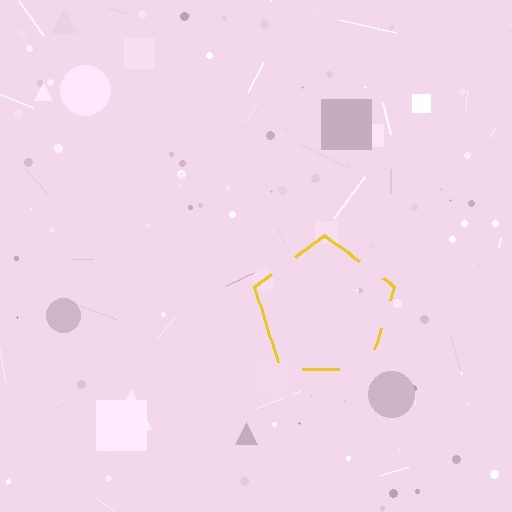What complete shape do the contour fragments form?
The contour fragments form a pentagon.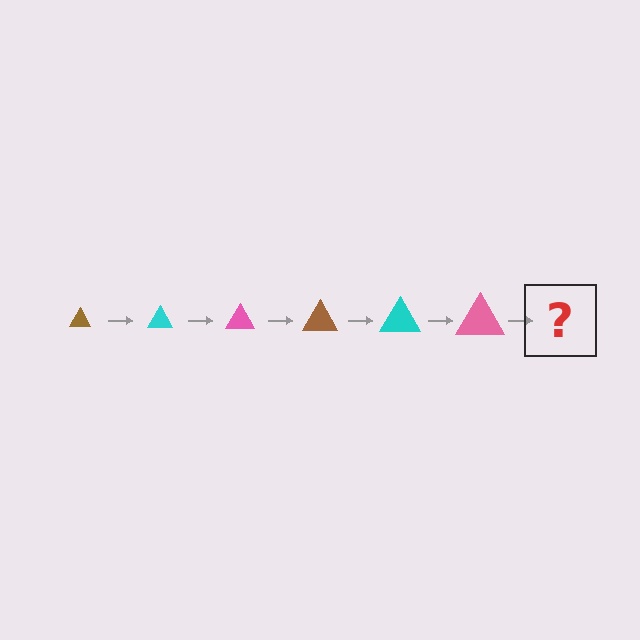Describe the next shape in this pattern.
It should be a brown triangle, larger than the previous one.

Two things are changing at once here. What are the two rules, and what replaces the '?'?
The two rules are that the triangle grows larger each step and the color cycles through brown, cyan, and pink. The '?' should be a brown triangle, larger than the previous one.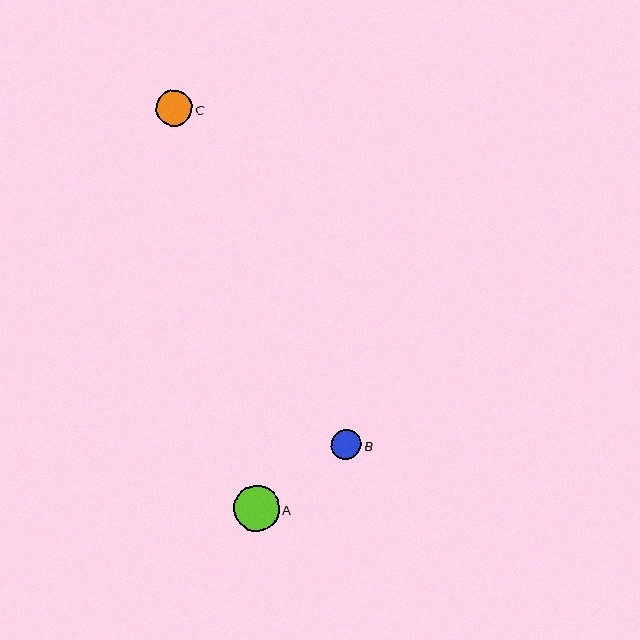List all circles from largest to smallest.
From largest to smallest: A, C, B.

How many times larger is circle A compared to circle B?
Circle A is approximately 1.5 times the size of circle B.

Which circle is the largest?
Circle A is the largest with a size of approximately 46 pixels.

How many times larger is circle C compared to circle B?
Circle C is approximately 1.2 times the size of circle B.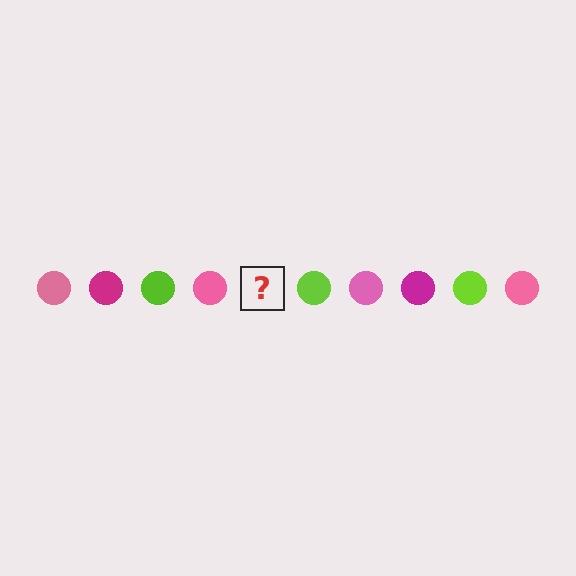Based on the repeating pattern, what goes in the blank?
The blank should be a magenta circle.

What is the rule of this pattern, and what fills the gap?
The rule is that the pattern cycles through pink, magenta, lime circles. The gap should be filled with a magenta circle.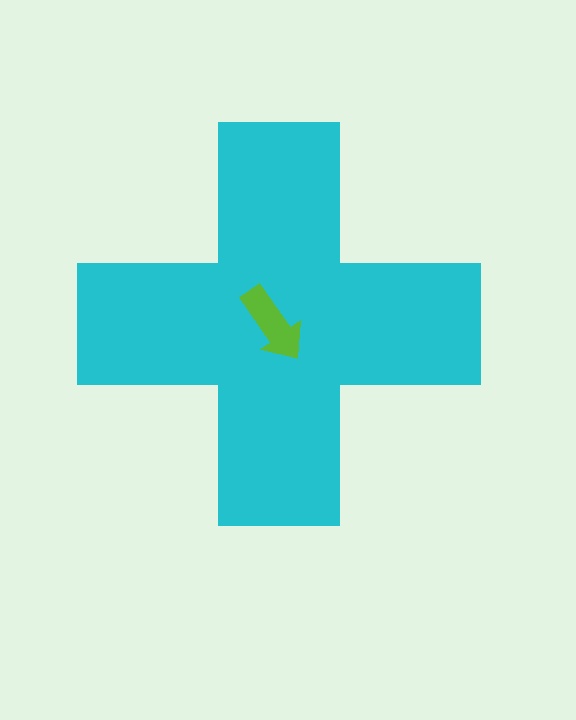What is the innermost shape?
The lime arrow.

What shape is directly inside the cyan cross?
The lime arrow.